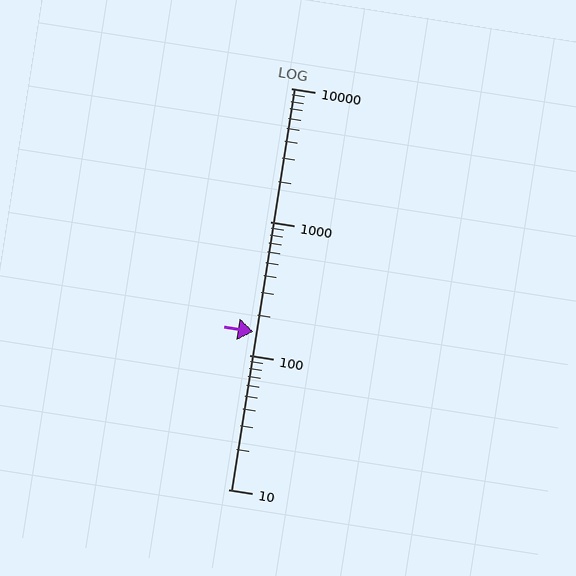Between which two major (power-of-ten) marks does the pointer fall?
The pointer is between 100 and 1000.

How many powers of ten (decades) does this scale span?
The scale spans 3 decades, from 10 to 10000.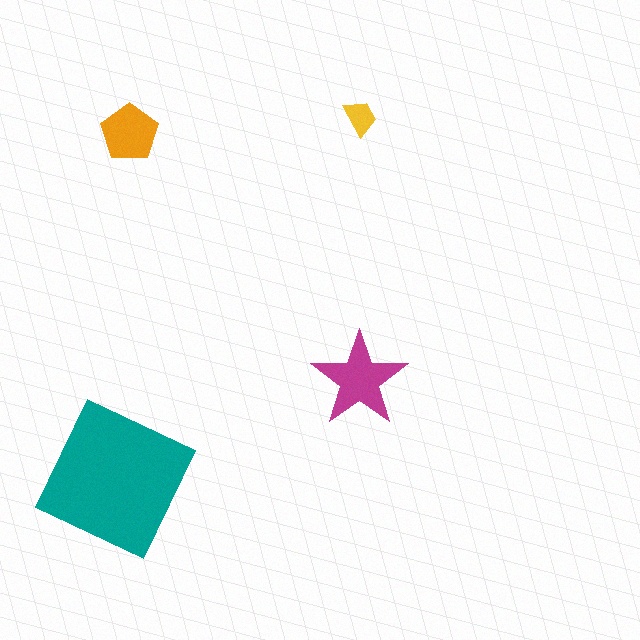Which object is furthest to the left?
The teal square is leftmost.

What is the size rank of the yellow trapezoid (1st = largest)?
4th.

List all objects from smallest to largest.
The yellow trapezoid, the orange pentagon, the magenta star, the teal square.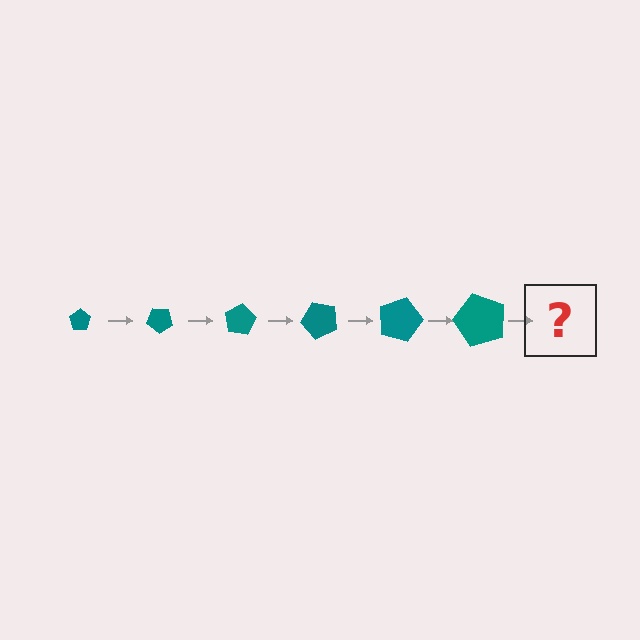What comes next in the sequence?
The next element should be a pentagon, larger than the previous one and rotated 240 degrees from the start.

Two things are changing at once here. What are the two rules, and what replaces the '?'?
The two rules are that the pentagon grows larger each step and it rotates 40 degrees each step. The '?' should be a pentagon, larger than the previous one and rotated 240 degrees from the start.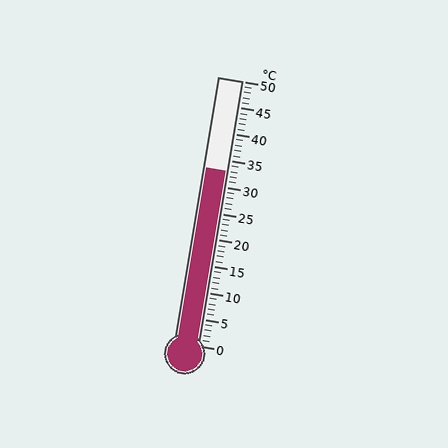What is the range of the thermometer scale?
The thermometer scale ranges from 0°C to 50°C.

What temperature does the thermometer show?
The thermometer shows approximately 33°C.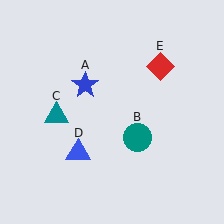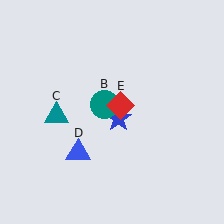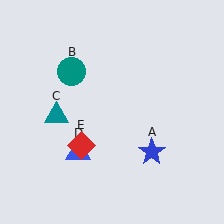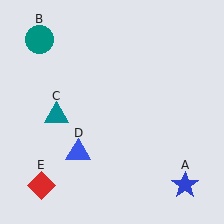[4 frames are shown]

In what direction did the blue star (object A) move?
The blue star (object A) moved down and to the right.